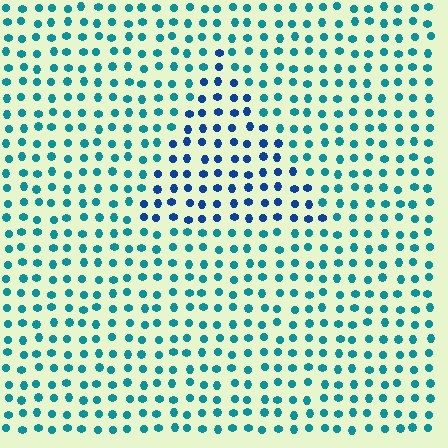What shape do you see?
I see a triangle.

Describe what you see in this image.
The image is filled with small teal elements in a uniform arrangement. A triangle-shaped region is visible where the elements are tinted to a slightly different hue, forming a subtle color boundary.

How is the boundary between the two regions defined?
The boundary is defined purely by a slight shift in hue (about 35 degrees). Spacing, size, and orientation are identical on both sides.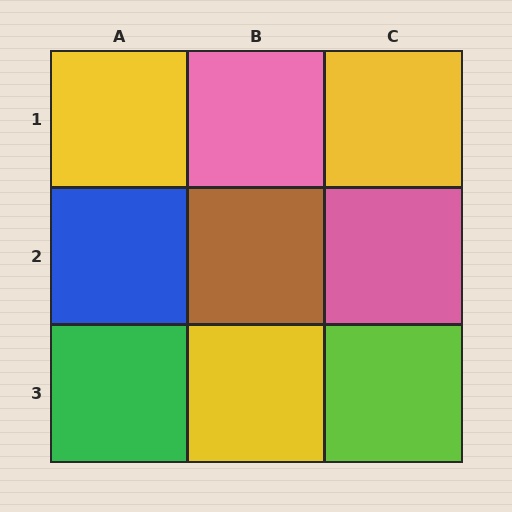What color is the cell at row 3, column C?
Lime.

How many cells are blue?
1 cell is blue.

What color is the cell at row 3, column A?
Green.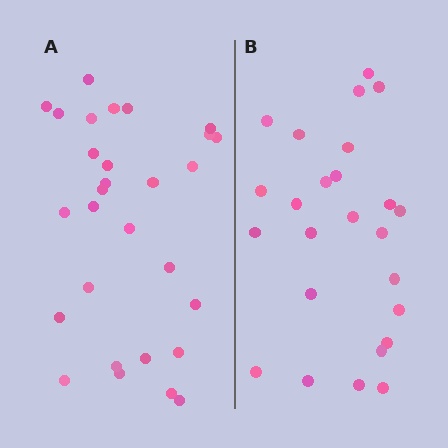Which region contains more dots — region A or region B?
Region A (the left region) has more dots.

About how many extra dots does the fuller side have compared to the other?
Region A has about 4 more dots than region B.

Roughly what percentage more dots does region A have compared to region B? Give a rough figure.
About 15% more.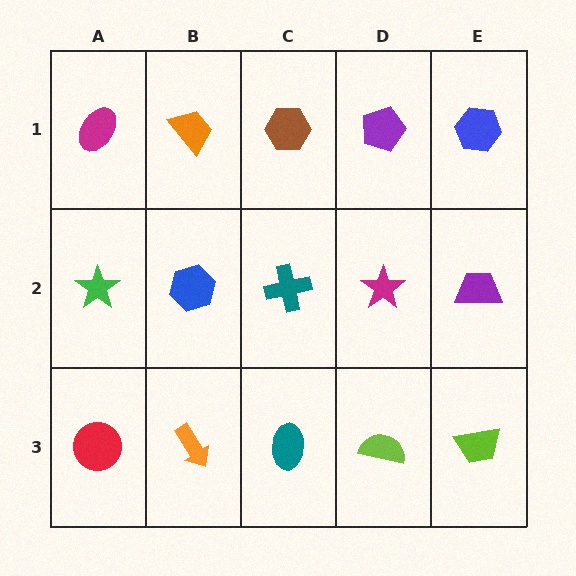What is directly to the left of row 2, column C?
A blue hexagon.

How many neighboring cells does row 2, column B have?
4.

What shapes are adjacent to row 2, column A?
A magenta ellipse (row 1, column A), a red circle (row 3, column A), a blue hexagon (row 2, column B).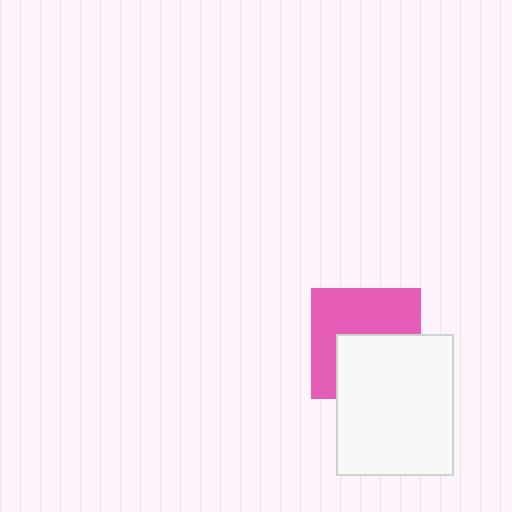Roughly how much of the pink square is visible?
About half of it is visible (roughly 54%).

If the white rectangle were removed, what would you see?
You would see the complete pink square.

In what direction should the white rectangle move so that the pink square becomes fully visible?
The white rectangle should move down. That is the shortest direction to clear the overlap and leave the pink square fully visible.